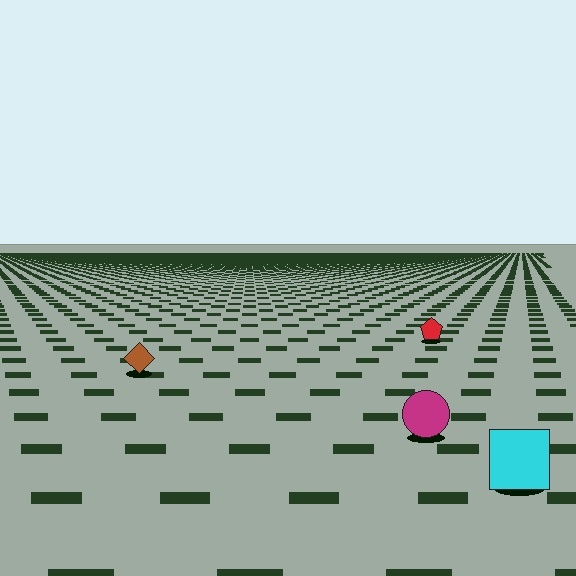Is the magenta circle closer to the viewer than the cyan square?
No. The cyan square is closer — you can tell from the texture gradient: the ground texture is coarser near it.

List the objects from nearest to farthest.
From nearest to farthest: the cyan square, the magenta circle, the brown diamond, the red pentagon.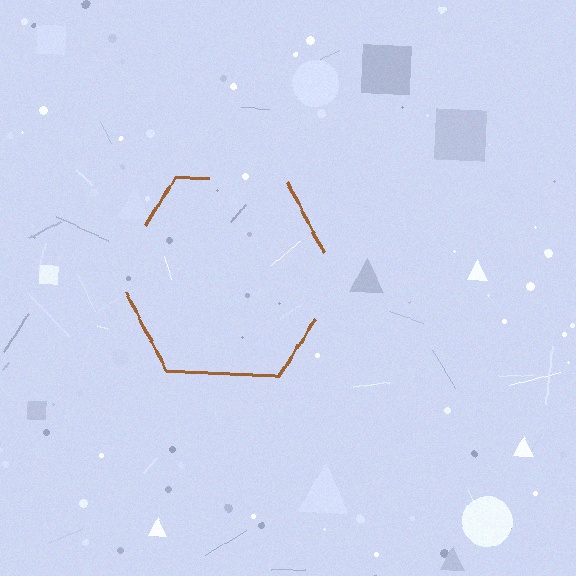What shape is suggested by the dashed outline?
The dashed outline suggests a hexagon.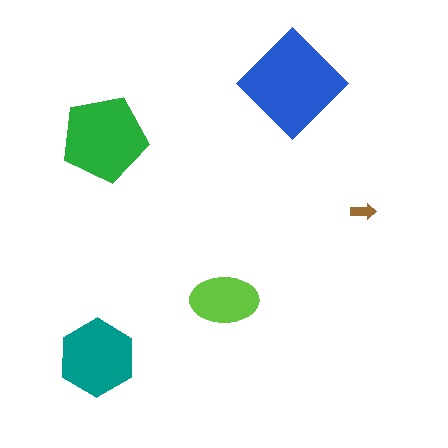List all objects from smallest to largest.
The brown arrow, the lime ellipse, the teal hexagon, the green pentagon, the blue diamond.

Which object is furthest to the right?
The brown arrow is rightmost.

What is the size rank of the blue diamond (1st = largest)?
1st.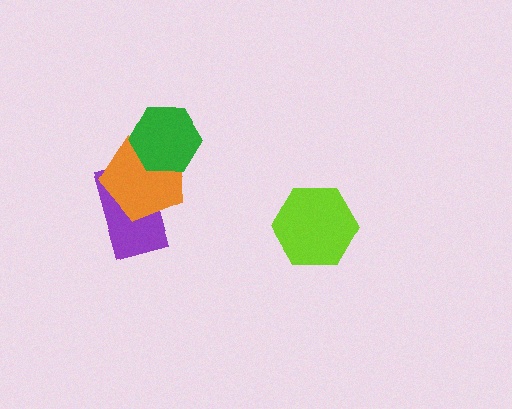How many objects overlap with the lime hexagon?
0 objects overlap with the lime hexagon.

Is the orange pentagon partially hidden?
Yes, it is partially covered by another shape.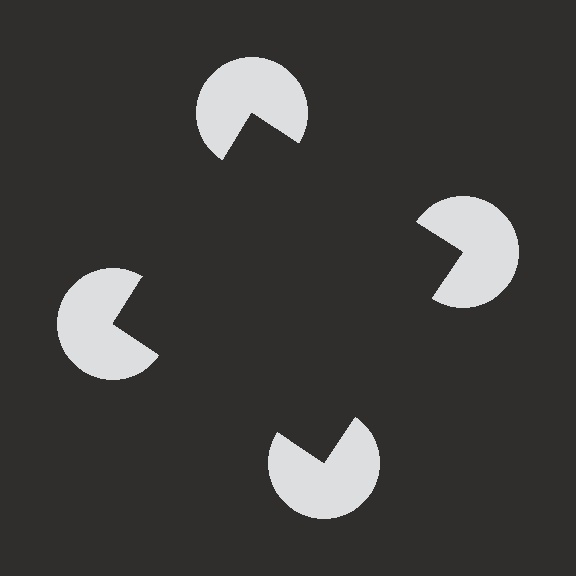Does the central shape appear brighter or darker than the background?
It typically appears slightly darker than the background, even though no actual brightness change is drawn.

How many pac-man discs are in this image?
There are 4 — one at each vertex of the illusory square.